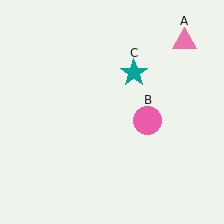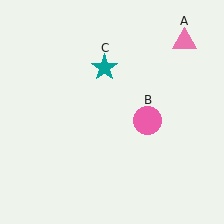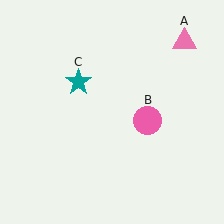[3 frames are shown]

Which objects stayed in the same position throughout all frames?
Pink triangle (object A) and pink circle (object B) remained stationary.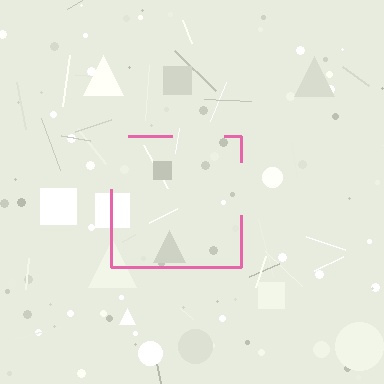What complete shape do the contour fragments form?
The contour fragments form a square.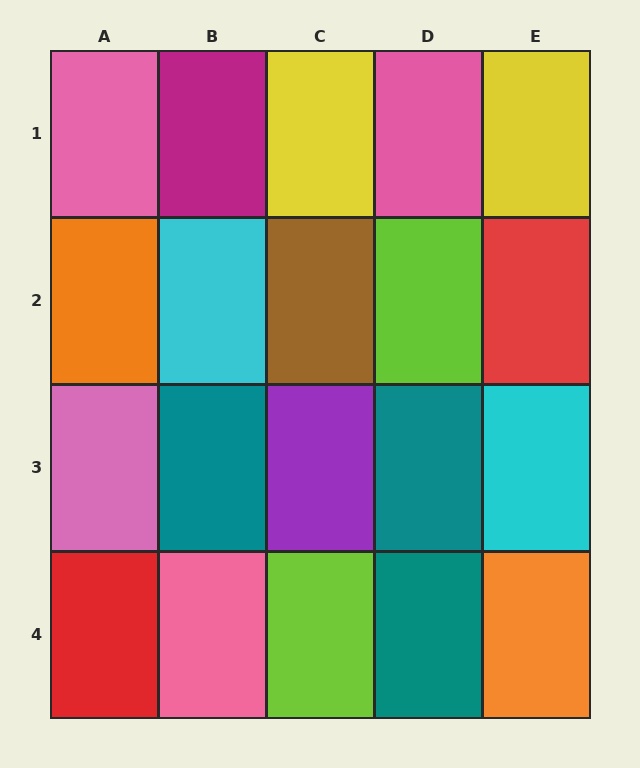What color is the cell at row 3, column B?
Teal.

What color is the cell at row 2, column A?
Orange.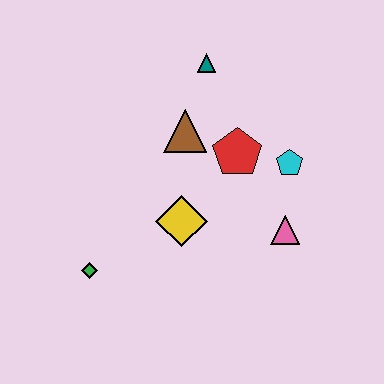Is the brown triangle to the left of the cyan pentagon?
Yes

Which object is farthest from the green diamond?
The teal triangle is farthest from the green diamond.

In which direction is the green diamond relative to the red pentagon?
The green diamond is to the left of the red pentagon.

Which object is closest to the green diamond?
The yellow diamond is closest to the green diamond.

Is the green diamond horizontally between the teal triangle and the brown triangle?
No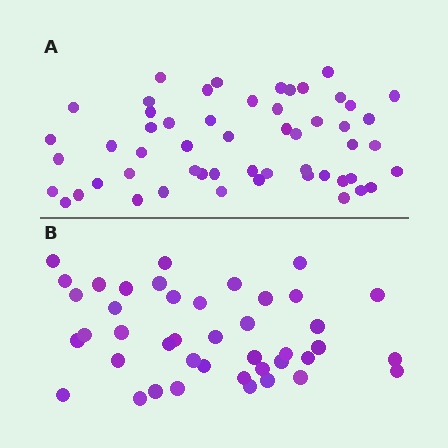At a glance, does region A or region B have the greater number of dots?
Region A (the top region) has more dots.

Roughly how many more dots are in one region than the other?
Region A has roughly 12 or so more dots than region B.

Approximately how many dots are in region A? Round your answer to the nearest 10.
About 50 dots. (The exact count is 54, which rounds to 50.)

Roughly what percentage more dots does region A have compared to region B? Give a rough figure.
About 30% more.